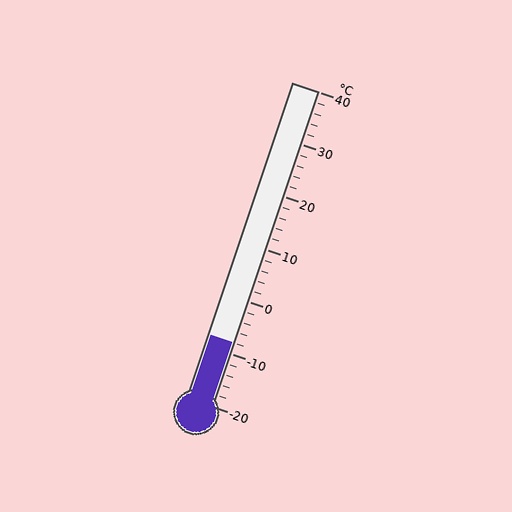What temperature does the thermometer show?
The thermometer shows approximately -8°C.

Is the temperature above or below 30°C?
The temperature is below 30°C.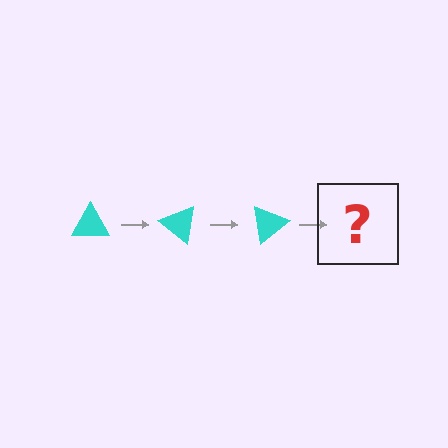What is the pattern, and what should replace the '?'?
The pattern is that the triangle rotates 40 degrees each step. The '?' should be a cyan triangle rotated 120 degrees.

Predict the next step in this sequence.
The next step is a cyan triangle rotated 120 degrees.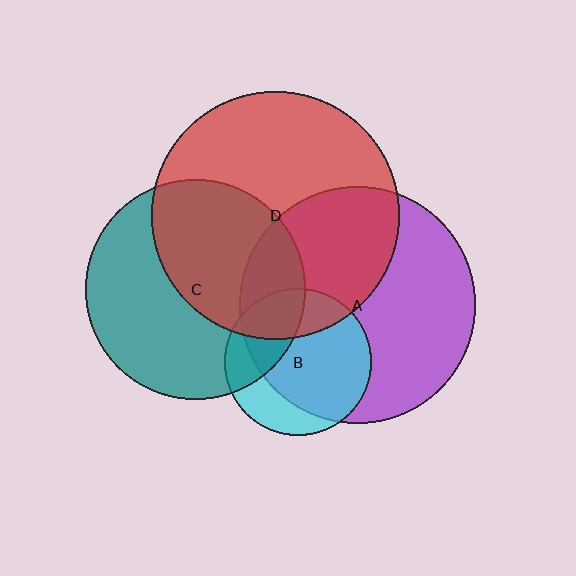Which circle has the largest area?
Circle D (red).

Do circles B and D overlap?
Yes.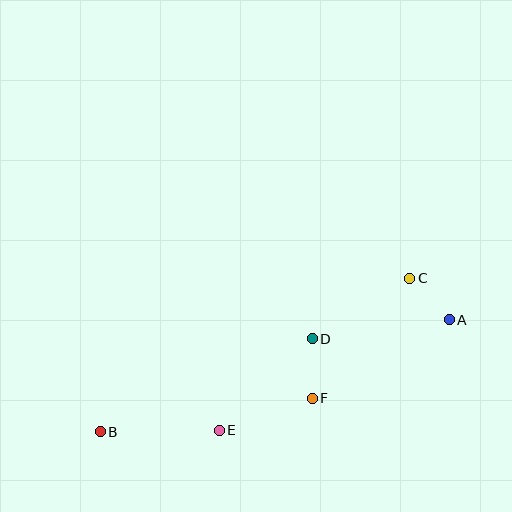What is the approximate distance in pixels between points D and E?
The distance between D and E is approximately 130 pixels.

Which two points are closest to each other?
Points A and C are closest to each other.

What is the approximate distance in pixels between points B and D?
The distance between B and D is approximately 232 pixels.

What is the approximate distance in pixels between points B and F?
The distance between B and F is approximately 215 pixels.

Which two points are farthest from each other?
Points A and B are farthest from each other.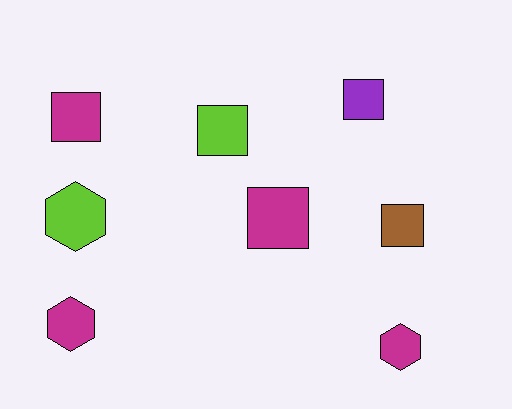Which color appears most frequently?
Magenta, with 4 objects.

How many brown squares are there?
There is 1 brown square.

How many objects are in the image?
There are 8 objects.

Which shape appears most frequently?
Square, with 5 objects.